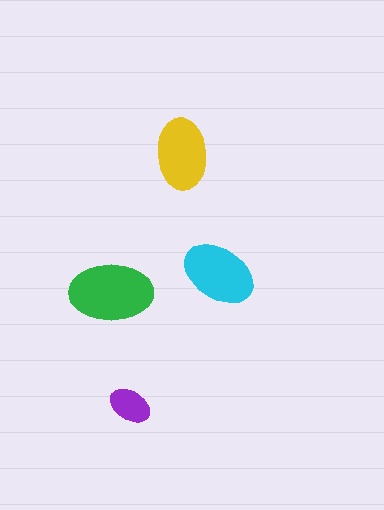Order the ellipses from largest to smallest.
the green one, the cyan one, the yellow one, the purple one.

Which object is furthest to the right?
The cyan ellipse is rightmost.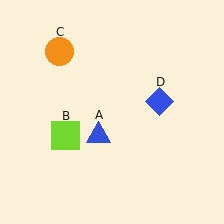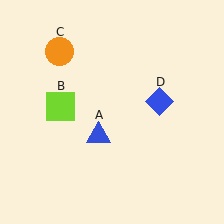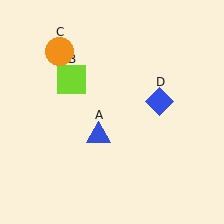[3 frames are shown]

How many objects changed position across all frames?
1 object changed position: lime square (object B).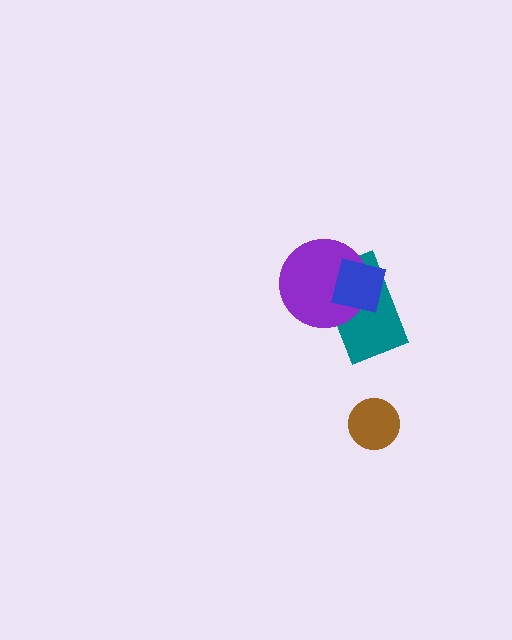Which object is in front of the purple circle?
The blue square is in front of the purple circle.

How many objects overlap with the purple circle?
2 objects overlap with the purple circle.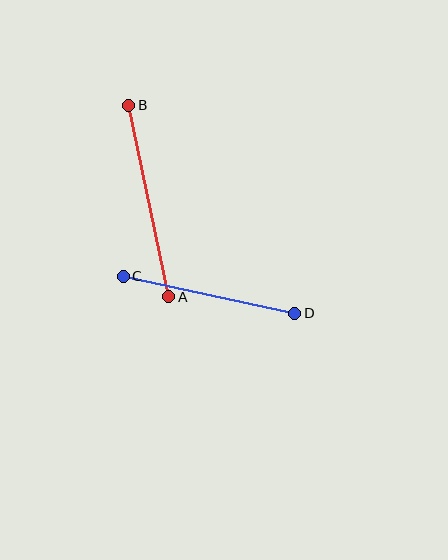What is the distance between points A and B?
The distance is approximately 196 pixels.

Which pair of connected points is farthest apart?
Points A and B are farthest apart.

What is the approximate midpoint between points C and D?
The midpoint is at approximately (209, 295) pixels.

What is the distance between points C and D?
The distance is approximately 175 pixels.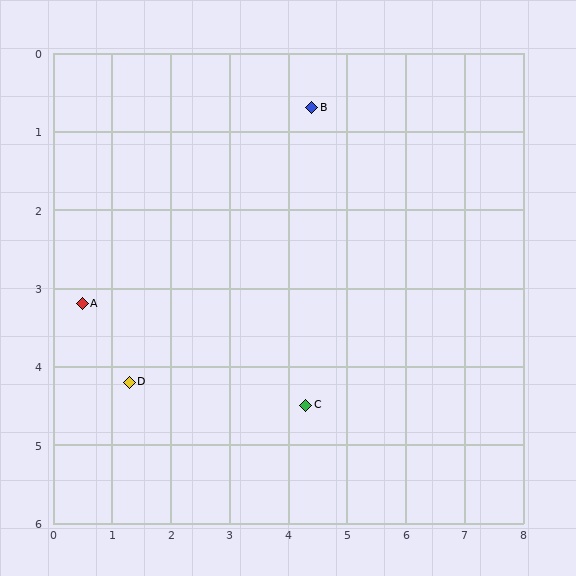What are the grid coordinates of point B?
Point B is at approximately (4.4, 0.7).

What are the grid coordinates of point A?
Point A is at approximately (0.5, 3.2).